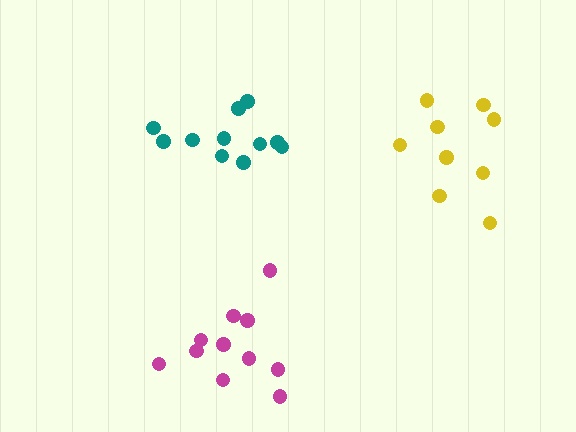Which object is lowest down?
The magenta cluster is bottommost.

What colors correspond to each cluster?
The clusters are colored: yellow, teal, magenta.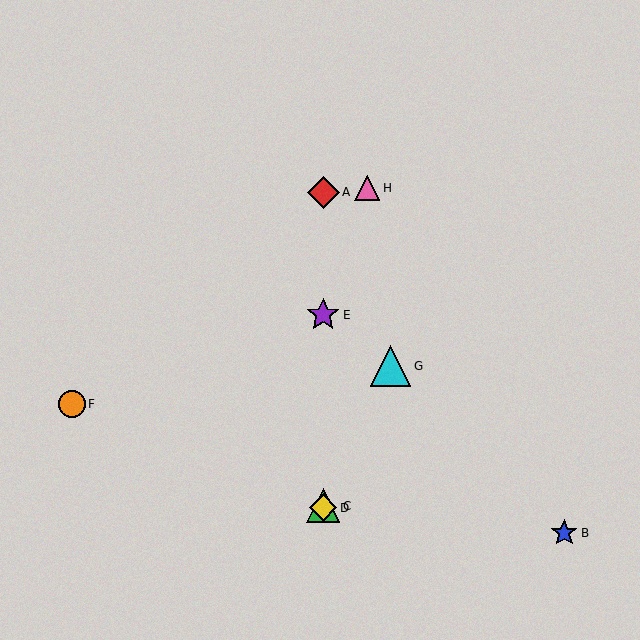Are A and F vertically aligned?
No, A is at x≈323 and F is at x≈72.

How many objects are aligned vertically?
4 objects (A, C, D, E) are aligned vertically.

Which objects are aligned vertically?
Objects A, C, D, E are aligned vertically.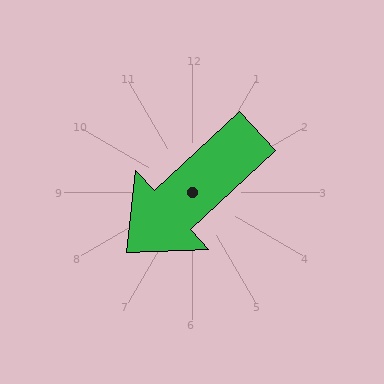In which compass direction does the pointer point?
Southwest.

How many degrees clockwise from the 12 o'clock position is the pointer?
Approximately 227 degrees.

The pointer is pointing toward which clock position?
Roughly 8 o'clock.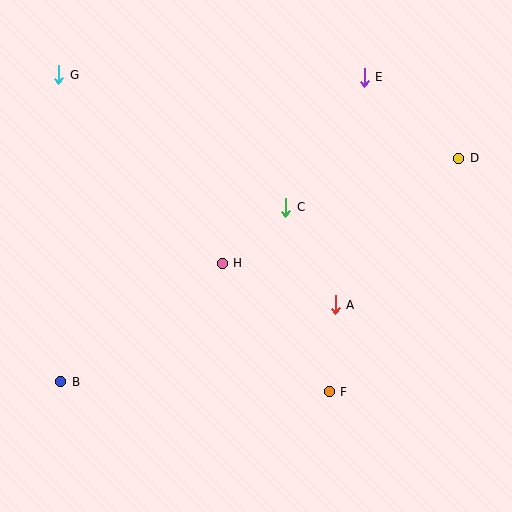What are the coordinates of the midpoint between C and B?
The midpoint between C and B is at (173, 295).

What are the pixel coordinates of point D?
Point D is at (459, 158).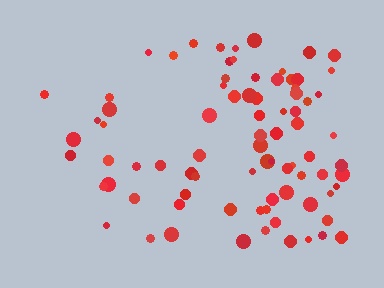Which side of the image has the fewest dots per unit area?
The left.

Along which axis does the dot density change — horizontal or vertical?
Horizontal.